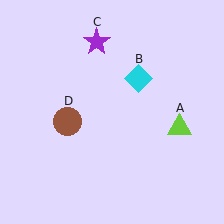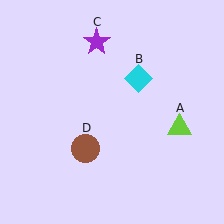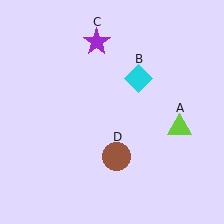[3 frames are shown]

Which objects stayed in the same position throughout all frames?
Lime triangle (object A) and cyan diamond (object B) and purple star (object C) remained stationary.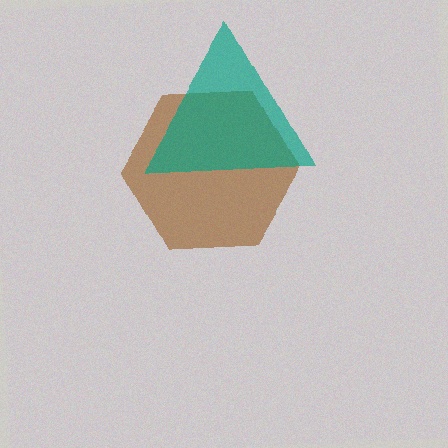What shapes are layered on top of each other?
The layered shapes are: a brown hexagon, a teal triangle.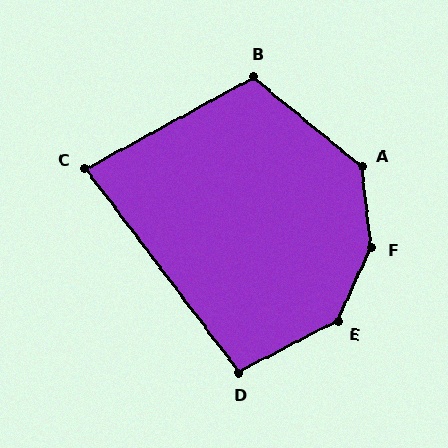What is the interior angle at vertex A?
Approximately 136 degrees (obtuse).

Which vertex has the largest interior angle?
F, at approximately 148 degrees.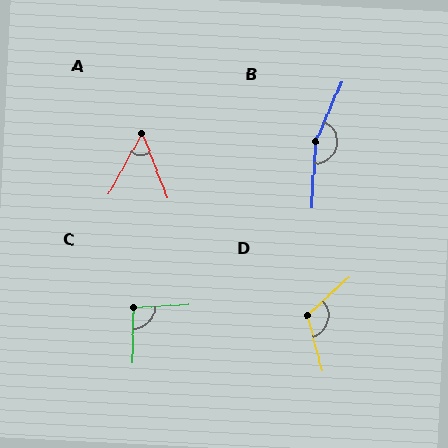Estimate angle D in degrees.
Approximately 118 degrees.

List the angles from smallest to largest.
A (50°), C (94°), D (118°), B (159°).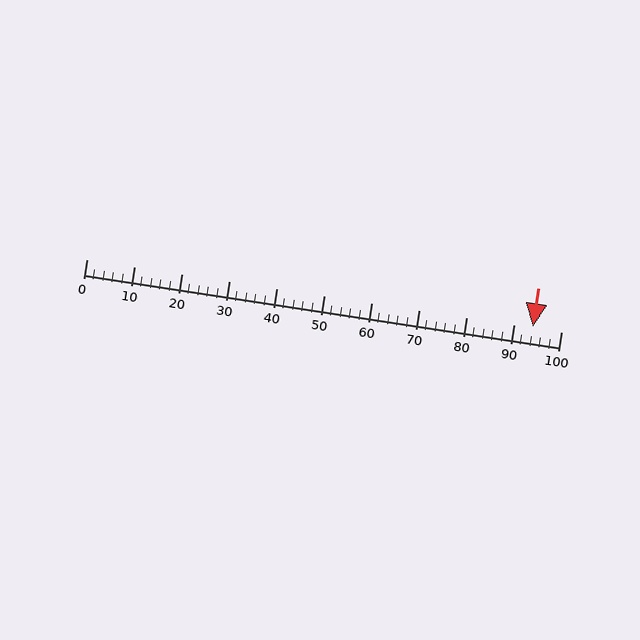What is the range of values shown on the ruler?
The ruler shows values from 0 to 100.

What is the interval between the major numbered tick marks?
The major tick marks are spaced 10 units apart.